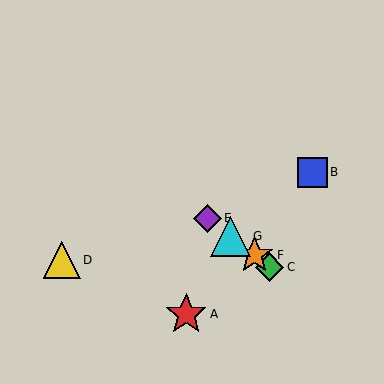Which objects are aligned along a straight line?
Objects C, E, F, G are aligned along a straight line.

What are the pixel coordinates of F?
Object F is at (255, 255).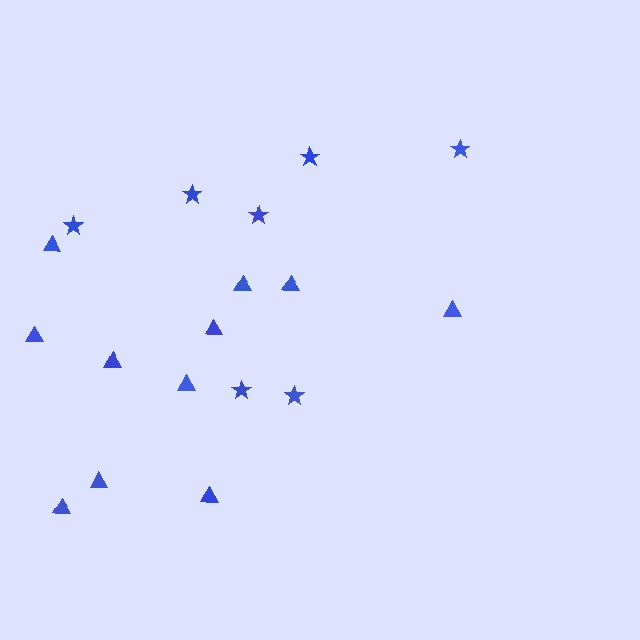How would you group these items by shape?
There are 2 groups: one group of triangles (11) and one group of stars (7).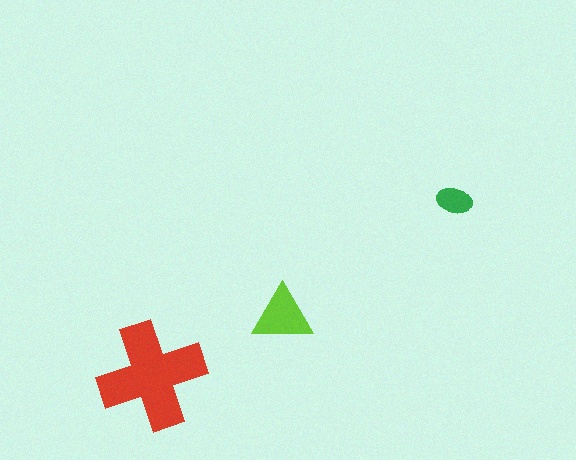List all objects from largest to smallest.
The red cross, the lime triangle, the green ellipse.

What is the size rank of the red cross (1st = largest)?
1st.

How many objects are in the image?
There are 3 objects in the image.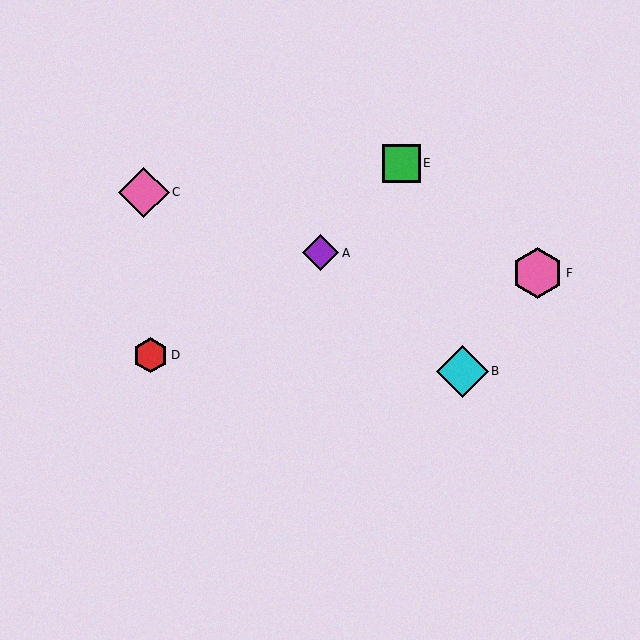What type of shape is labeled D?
Shape D is a red hexagon.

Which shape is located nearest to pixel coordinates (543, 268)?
The pink hexagon (labeled F) at (537, 273) is nearest to that location.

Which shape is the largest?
The cyan diamond (labeled B) is the largest.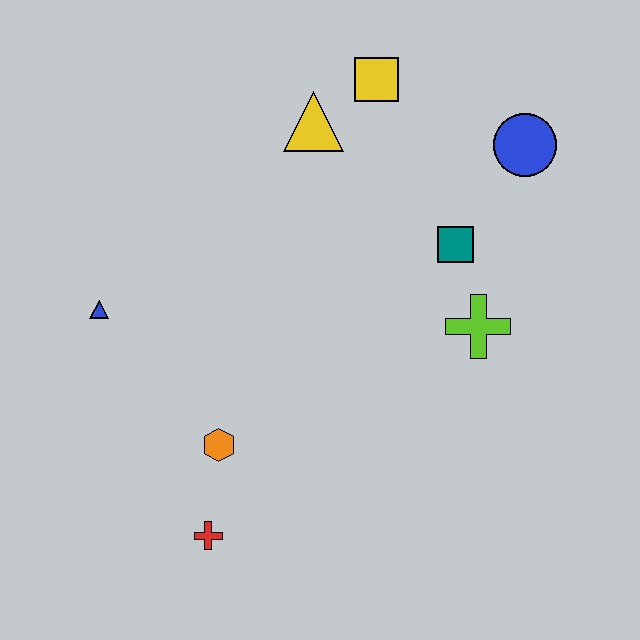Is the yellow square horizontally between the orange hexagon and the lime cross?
Yes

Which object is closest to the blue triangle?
The orange hexagon is closest to the blue triangle.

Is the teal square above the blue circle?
No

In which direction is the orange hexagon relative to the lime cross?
The orange hexagon is to the left of the lime cross.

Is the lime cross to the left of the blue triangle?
No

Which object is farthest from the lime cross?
The blue triangle is farthest from the lime cross.